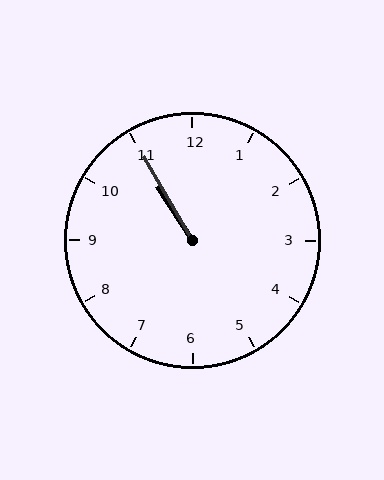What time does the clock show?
10:55.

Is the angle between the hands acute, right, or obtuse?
It is acute.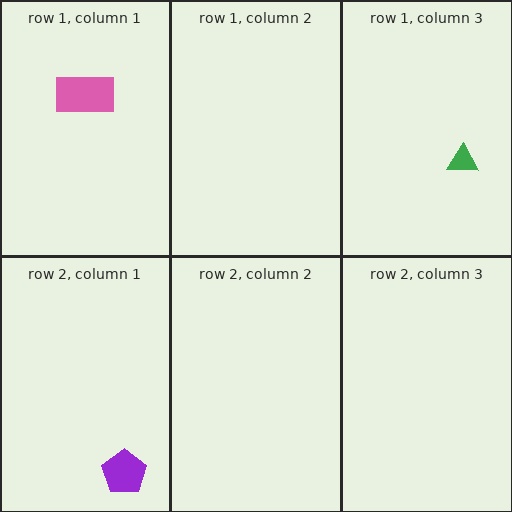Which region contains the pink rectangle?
The row 1, column 1 region.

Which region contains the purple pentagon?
The row 2, column 1 region.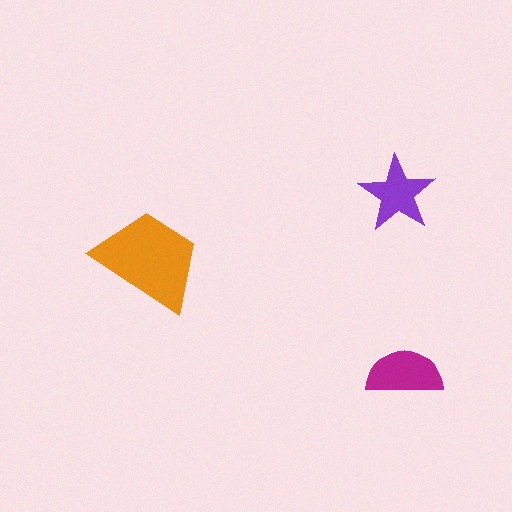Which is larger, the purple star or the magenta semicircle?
The magenta semicircle.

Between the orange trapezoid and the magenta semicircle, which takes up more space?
The orange trapezoid.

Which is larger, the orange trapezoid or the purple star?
The orange trapezoid.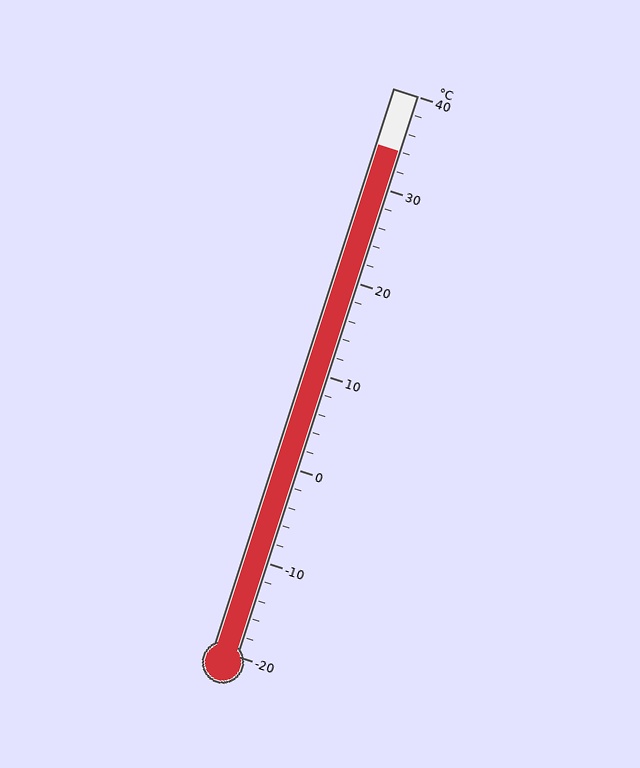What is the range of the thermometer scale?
The thermometer scale ranges from -20°C to 40°C.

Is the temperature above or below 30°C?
The temperature is above 30°C.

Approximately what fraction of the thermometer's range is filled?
The thermometer is filled to approximately 90% of its range.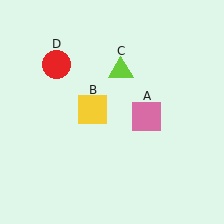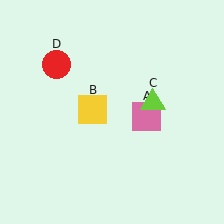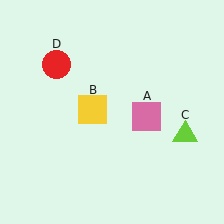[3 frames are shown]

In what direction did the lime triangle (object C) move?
The lime triangle (object C) moved down and to the right.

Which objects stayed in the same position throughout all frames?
Pink square (object A) and yellow square (object B) and red circle (object D) remained stationary.